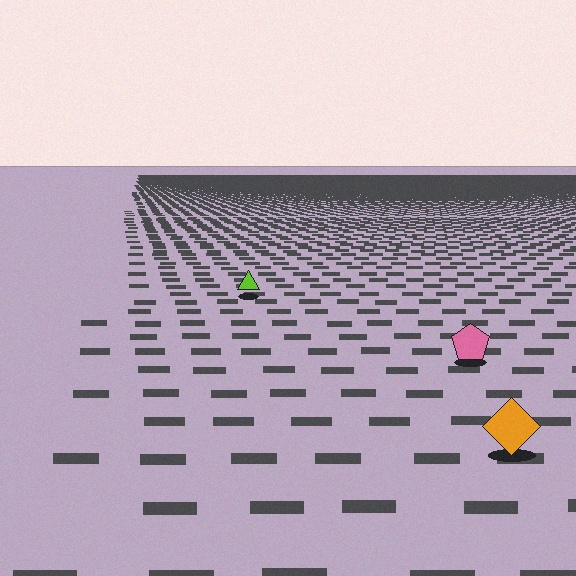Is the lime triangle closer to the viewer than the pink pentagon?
No. The pink pentagon is closer — you can tell from the texture gradient: the ground texture is coarser near it.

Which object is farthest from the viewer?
The lime triangle is farthest from the viewer. It appears smaller and the ground texture around it is denser.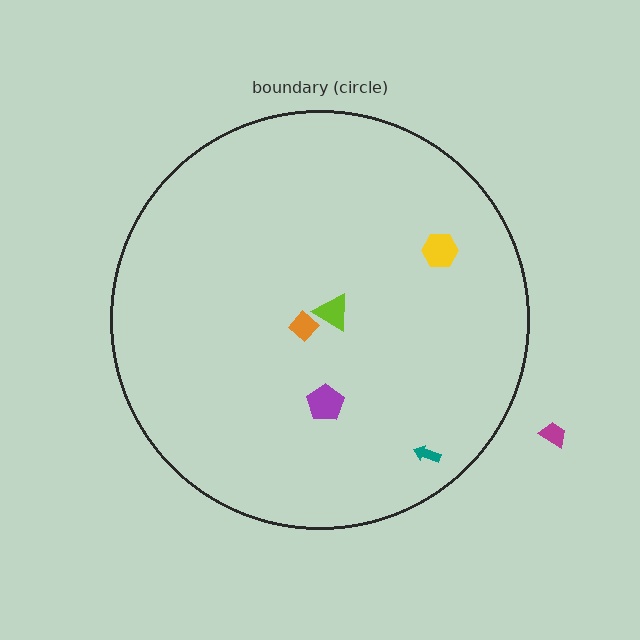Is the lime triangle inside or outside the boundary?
Inside.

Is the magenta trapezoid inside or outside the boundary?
Outside.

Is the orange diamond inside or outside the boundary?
Inside.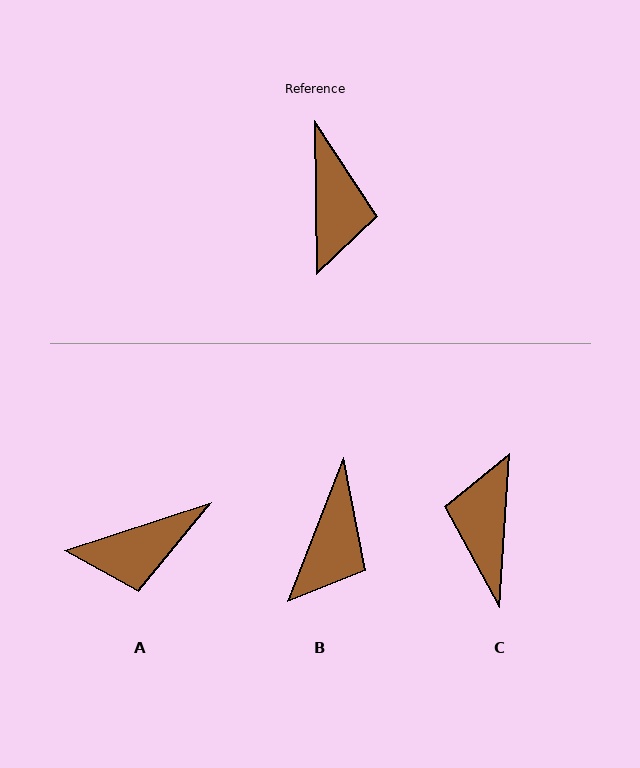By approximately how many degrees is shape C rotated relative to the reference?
Approximately 175 degrees counter-clockwise.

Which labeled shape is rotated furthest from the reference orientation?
C, about 175 degrees away.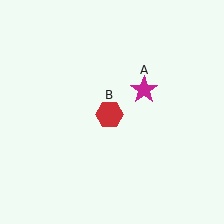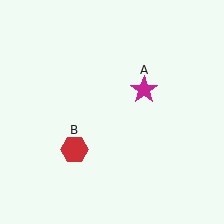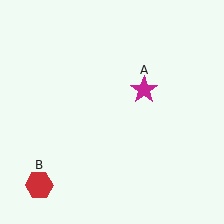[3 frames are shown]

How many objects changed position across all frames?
1 object changed position: red hexagon (object B).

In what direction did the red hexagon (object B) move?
The red hexagon (object B) moved down and to the left.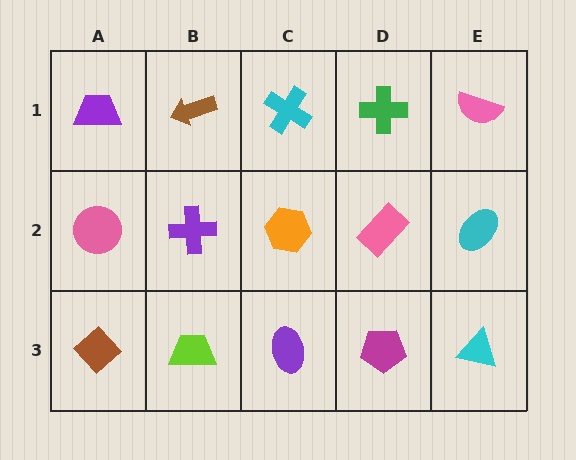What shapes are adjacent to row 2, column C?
A cyan cross (row 1, column C), a purple ellipse (row 3, column C), a purple cross (row 2, column B), a pink rectangle (row 2, column D).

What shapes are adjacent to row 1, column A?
A pink circle (row 2, column A), a brown arrow (row 1, column B).